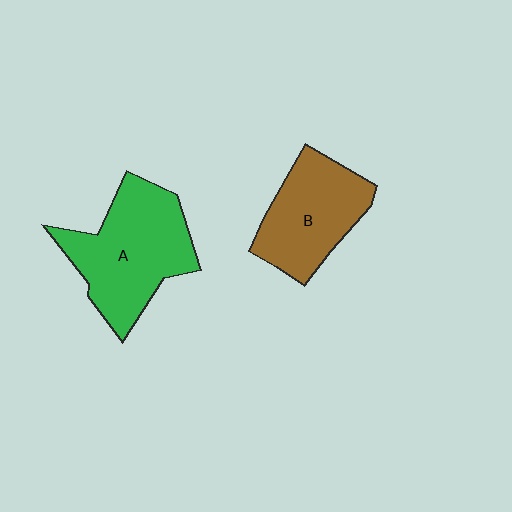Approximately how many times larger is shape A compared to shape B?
Approximately 1.3 times.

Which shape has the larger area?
Shape A (green).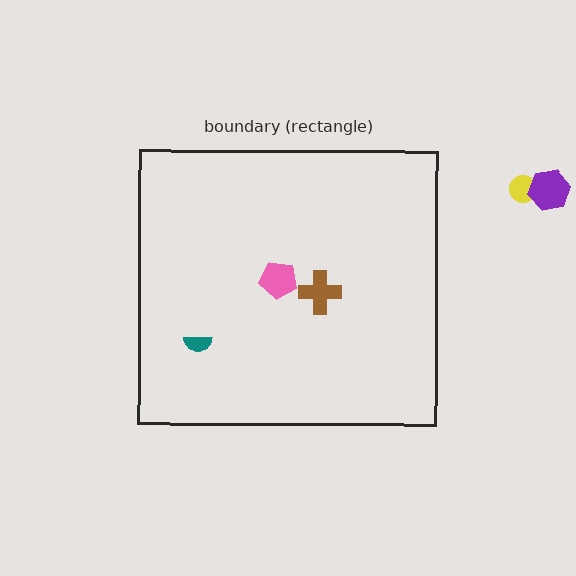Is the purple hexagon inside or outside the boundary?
Outside.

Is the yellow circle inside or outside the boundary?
Outside.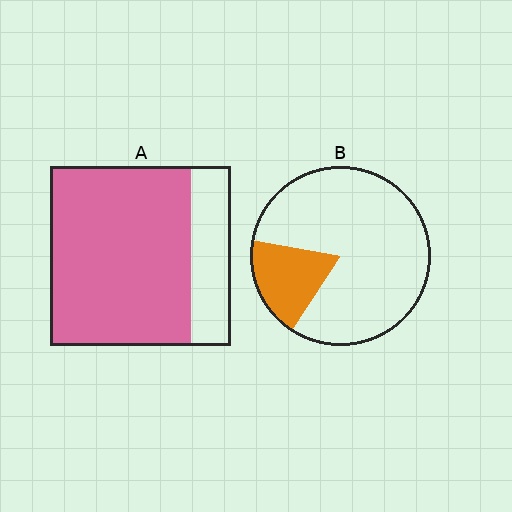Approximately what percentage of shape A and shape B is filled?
A is approximately 80% and B is approximately 20%.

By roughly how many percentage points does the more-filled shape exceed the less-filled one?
By roughly 60 percentage points (A over B).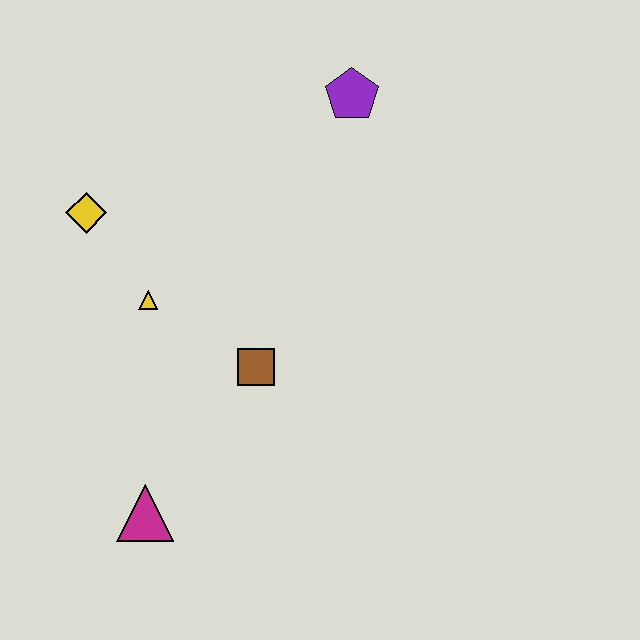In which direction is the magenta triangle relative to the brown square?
The magenta triangle is below the brown square.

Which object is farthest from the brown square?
The purple pentagon is farthest from the brown square.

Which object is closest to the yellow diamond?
The yellow triangle is closest to the yellow diamond.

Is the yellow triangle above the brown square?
Yes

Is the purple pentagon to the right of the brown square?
Yes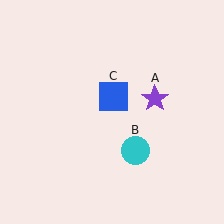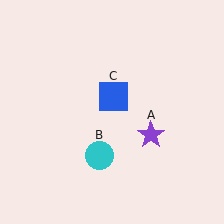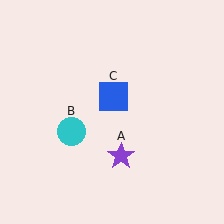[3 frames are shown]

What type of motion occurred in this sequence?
The purple star (object A), cyan circle (object B) rotated clockwise around the center of the scene.